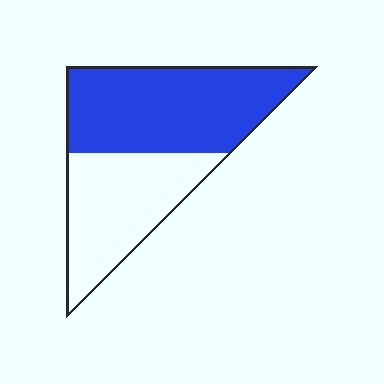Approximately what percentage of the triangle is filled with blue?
Approximately 55%.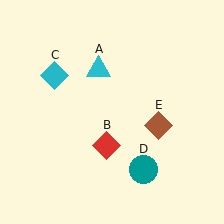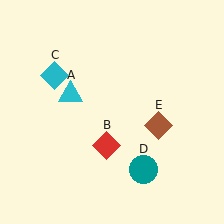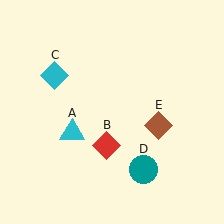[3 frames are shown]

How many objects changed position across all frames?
1 object changed position: cyan triangle (object A).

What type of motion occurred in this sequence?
The cyan triangle (object A) rotated counterclockwise around the center of the scene.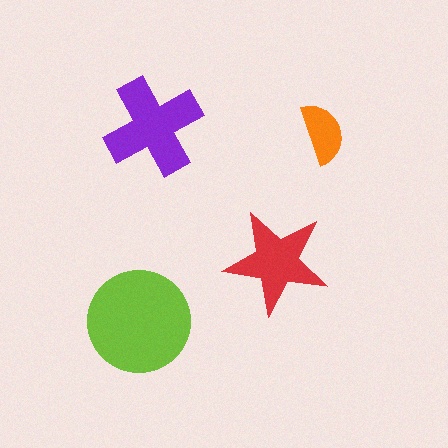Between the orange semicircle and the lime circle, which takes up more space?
The lime circle.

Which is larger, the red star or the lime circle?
The lime circle.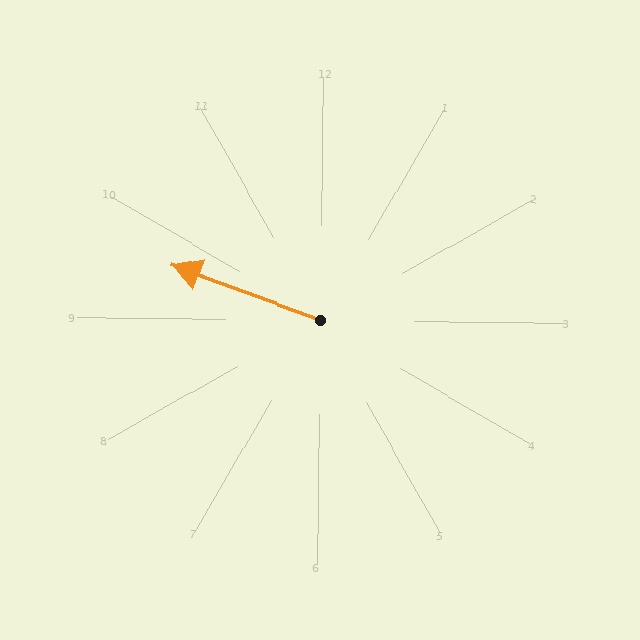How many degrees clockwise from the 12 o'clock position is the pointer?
Approximately 290 degrees.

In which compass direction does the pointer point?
West.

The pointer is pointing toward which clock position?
Roughly 10 o'clock.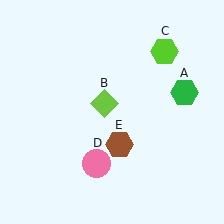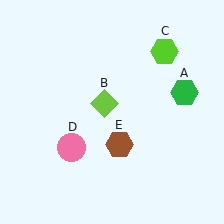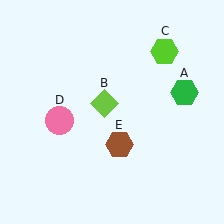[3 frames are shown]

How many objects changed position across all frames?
1 object changed position: pink circle (object D).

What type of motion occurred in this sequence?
The pink circle (object D) rotated clockwise around the center of the scene.